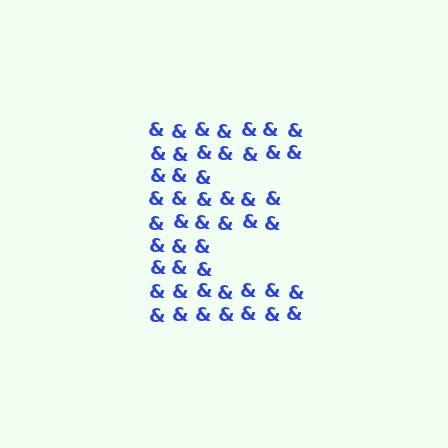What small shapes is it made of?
It is made of small ampersands.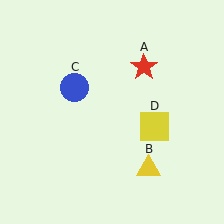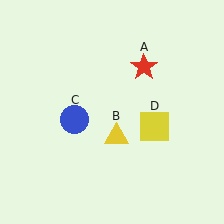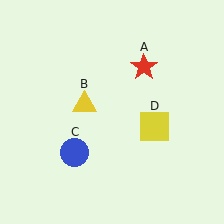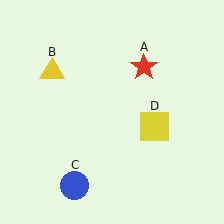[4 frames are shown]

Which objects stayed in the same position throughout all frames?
Red star (object A) and yellow square (object D) remained stationary.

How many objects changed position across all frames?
2 objects changed position: yellow triangle (object B), blue circle (object C).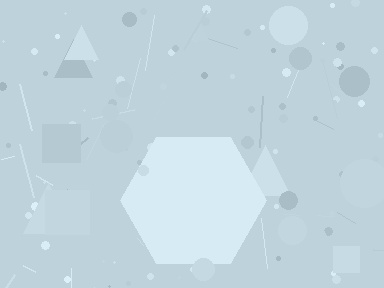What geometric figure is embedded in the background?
A hexagon is embedded in the background.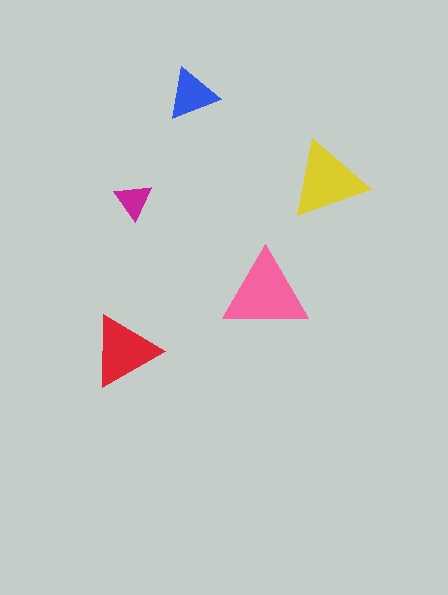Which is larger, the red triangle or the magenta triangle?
The red one.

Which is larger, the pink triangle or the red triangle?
The pink one.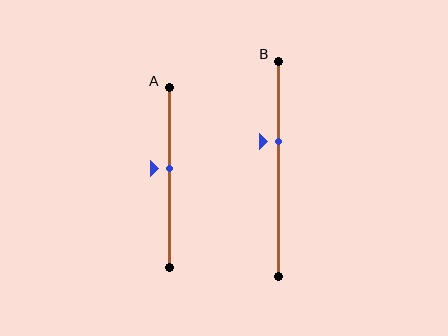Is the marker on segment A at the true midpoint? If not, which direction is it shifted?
No, the marker on segment A is shifted upward by about 5% of the segment length.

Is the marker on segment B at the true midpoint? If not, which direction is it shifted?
No, the marker on segment B is shifted upward by about 13% of the segment length.